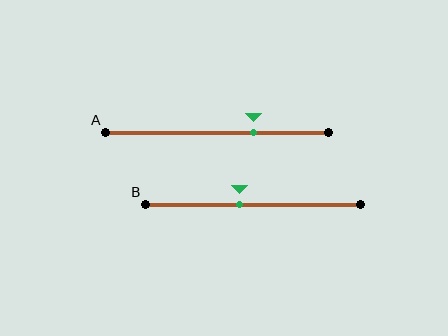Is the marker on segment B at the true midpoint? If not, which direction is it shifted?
No, the marker on segment B is shifted to the left by about 6% of the segment length.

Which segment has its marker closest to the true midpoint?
Segment B has its marker closest to the true midpoint.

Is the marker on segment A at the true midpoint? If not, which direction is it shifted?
No, the marker on segment A is shifted to the right by about 17% of the segment length.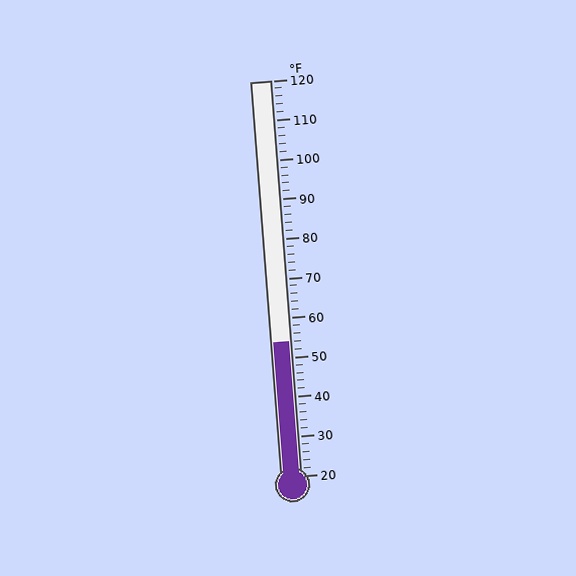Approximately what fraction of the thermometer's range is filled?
The thermometer is filled to approximately 35% of its range.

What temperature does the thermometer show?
The thermometer shows approximately 54°F.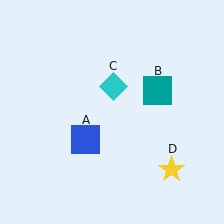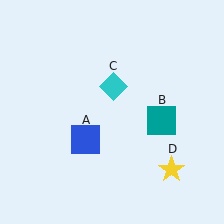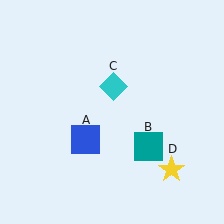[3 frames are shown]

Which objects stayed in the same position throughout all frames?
Blue square (object A) and cyan diamond (object C) and yellow star (object D) remained stationary.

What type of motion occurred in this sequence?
The teal square (object B) rotated clockwise around the center of the scene.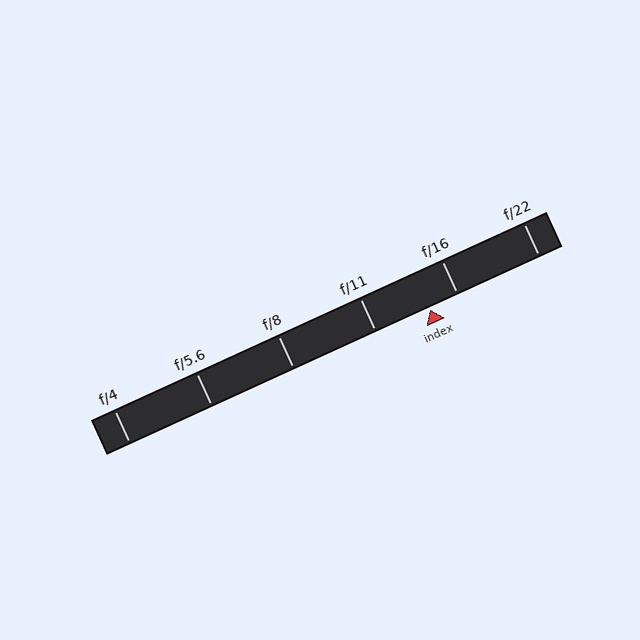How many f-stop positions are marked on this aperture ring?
There are 6 f-stop positions marked.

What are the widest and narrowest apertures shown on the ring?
The widest aperture shown is f/4 and the narrowest is f/22.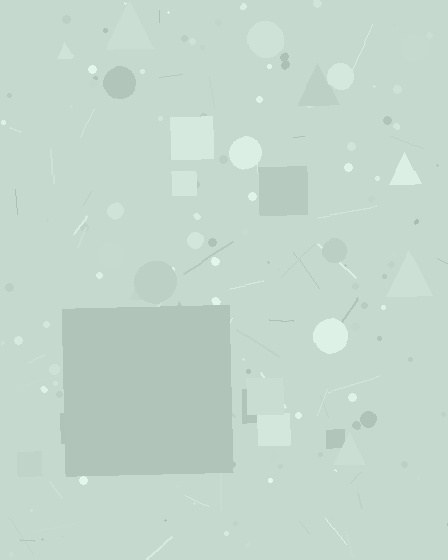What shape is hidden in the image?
A square is hidden in the image.